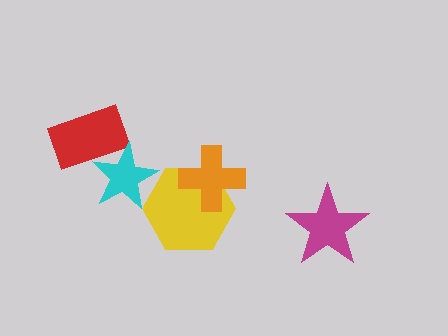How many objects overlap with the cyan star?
2 objects overlap with the cyan star.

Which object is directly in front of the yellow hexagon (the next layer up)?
The orange cross is directly in front of the yellow hexagon.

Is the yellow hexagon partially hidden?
Yes, it is partially covered by another shape.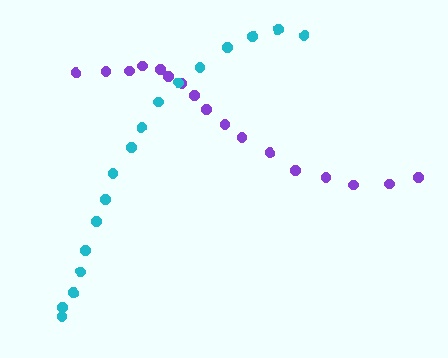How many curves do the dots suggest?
There are 2 distinct paths.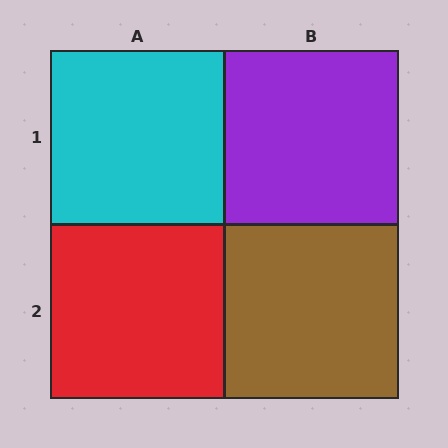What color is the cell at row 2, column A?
Red.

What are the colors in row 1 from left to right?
Cyan, purple.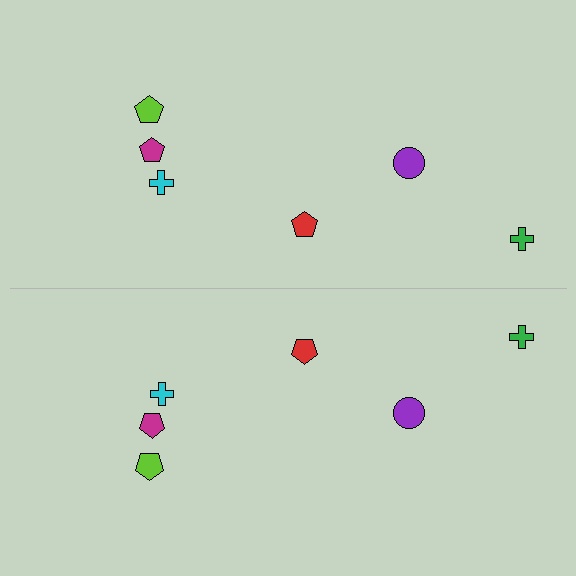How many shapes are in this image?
There are 12 shapes in this image.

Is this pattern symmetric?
Yes, this pattern has bilateral (reflection) symmetry.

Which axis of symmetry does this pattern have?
The pattern has a horizontal axis of symmetry running through the center of the image.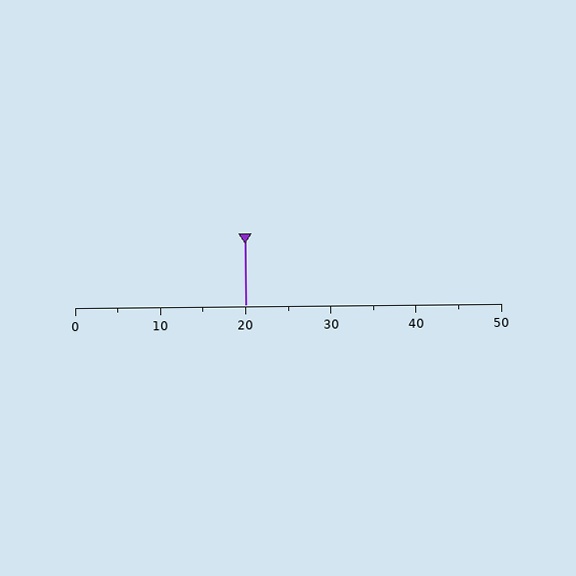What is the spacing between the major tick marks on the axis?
The major ticks are spaced 10 apart.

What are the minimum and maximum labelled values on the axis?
The axis runs from 0 to 50.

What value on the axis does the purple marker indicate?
The marker indicates approximately 20.